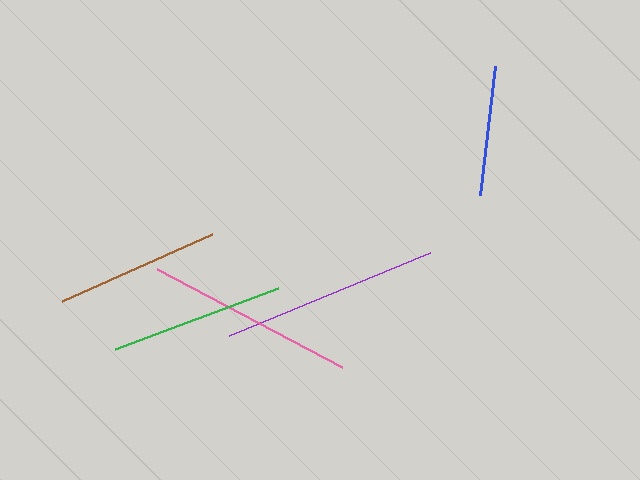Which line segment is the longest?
The purple line is the longest at approximately 217 pixels.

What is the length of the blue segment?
The blue segment is approximately 130 pixels long.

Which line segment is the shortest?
The blue line is the shortest at approximately 130 pixels.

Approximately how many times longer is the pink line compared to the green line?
The pink line is approximately 1.2 times the length of the green line.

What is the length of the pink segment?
The pink segment is approximately 209 pixels long.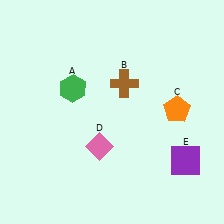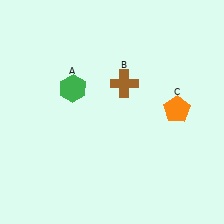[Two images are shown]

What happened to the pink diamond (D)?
The pink diamond (D) was removed in Image 2. It was in the bottom-left area of Image 1.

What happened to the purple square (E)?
The purple square (E) was removed in Image 2. It was in the bottom-right area of Image 1.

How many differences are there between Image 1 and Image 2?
There are 2 differences between the two images.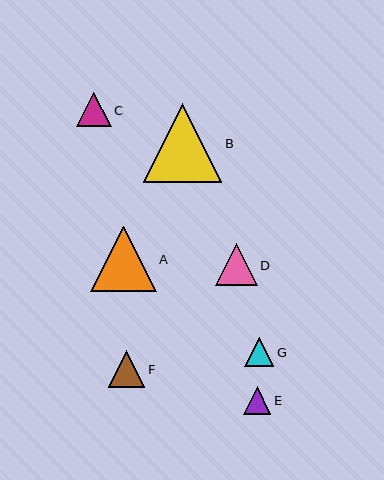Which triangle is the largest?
Triangle B is the largest with a size of approximately 79 pixels.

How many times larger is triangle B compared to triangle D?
Triangle B is approximately 1.9 times the size of triangle D.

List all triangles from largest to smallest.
From largest to smallest: B, A, D, F, C, G, E.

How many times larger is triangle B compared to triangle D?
Triangle B is approximately 1.9 times the size of triangle D.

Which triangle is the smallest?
Triangle E is the smallest with a size of approximately 27 pixels.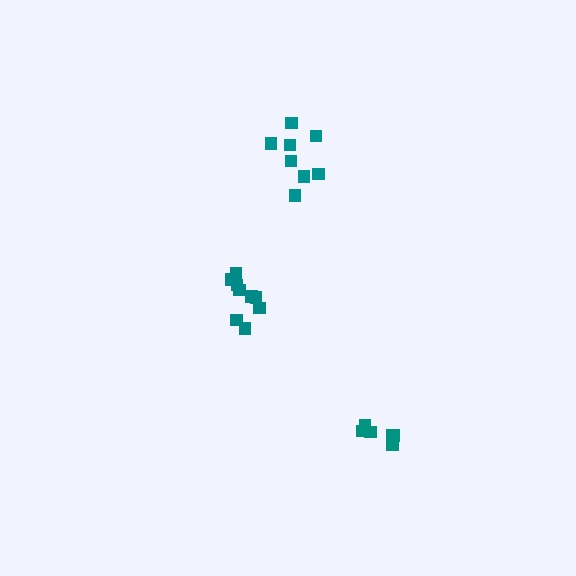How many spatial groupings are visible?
There are 3 spatial groupings.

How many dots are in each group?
Group 1: 6 dots, Group 2: 8 dots, Group 3: 9 dots (23 total).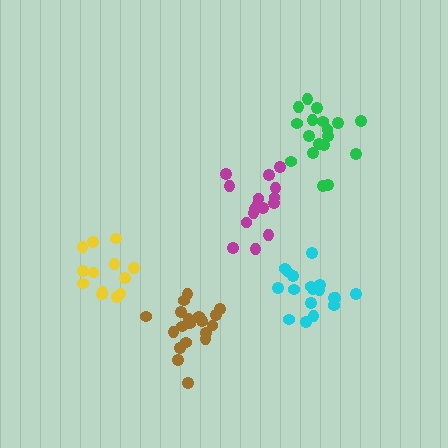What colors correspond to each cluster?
The clusters are colored: yellow, cyan, green, magenta, brown.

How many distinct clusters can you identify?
There are 5 distinct clusters.